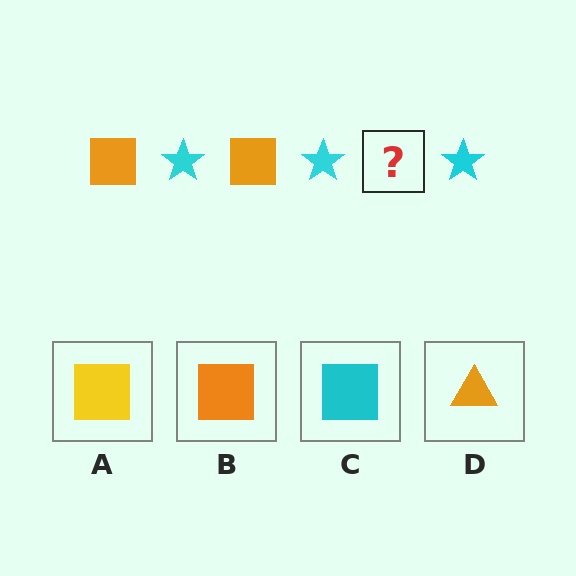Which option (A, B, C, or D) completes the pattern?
B.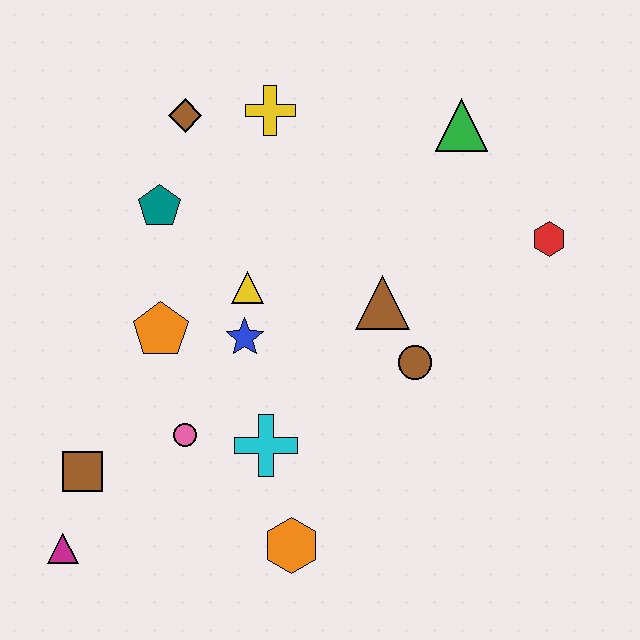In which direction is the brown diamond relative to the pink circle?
The brown diamond is above the pink circle.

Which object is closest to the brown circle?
The brown triangle is closest to the brown circle.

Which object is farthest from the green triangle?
The magenta triangle is farthest from the green triangle.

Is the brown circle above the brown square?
Yes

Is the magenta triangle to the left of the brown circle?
Yes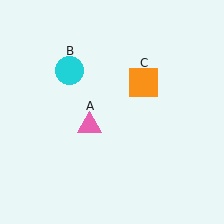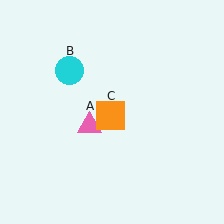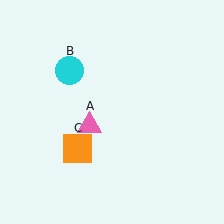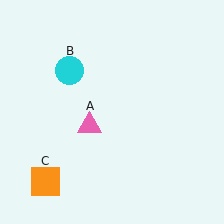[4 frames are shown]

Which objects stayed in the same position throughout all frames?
Pink triangle (object A) and cyan circle (object B) remained stationary.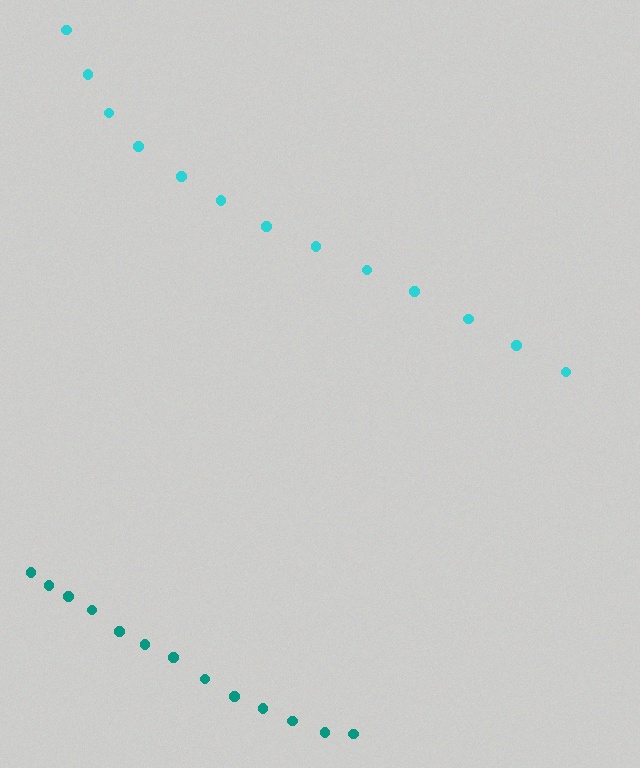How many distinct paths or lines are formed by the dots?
There are 2 distinct paths.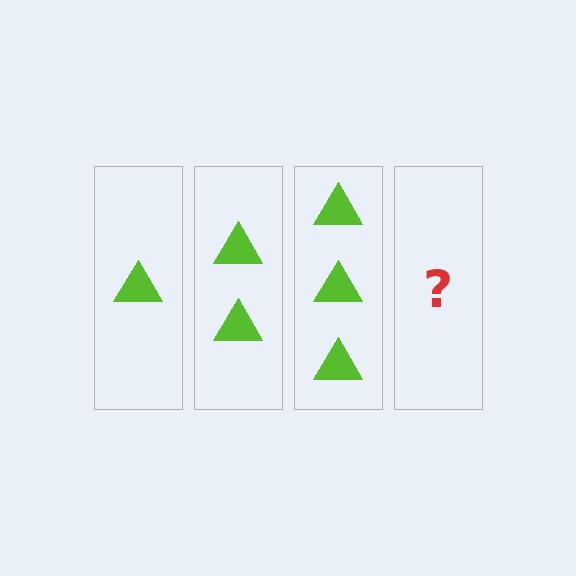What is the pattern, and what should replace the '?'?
The pattern is that each step adds one more triangle. The '?' should be 4 triangles.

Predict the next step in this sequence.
The next step is 4 triangles.